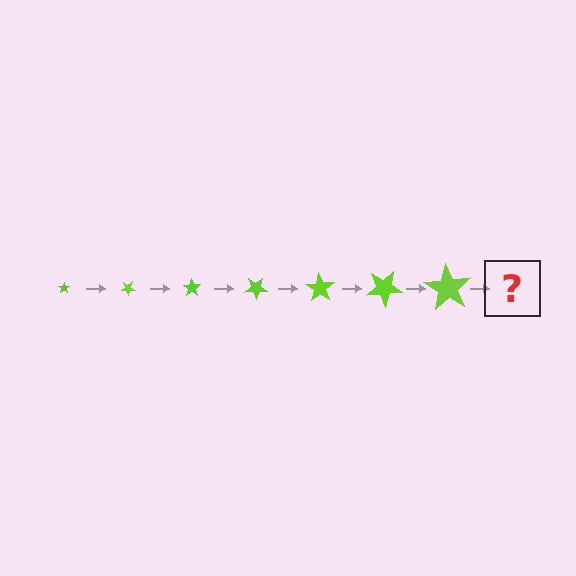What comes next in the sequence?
The next element should be a star, larger than the previous one and rotated 245 degrees from the start.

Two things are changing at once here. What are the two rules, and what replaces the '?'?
The two rules are that the star grows larger each step and it rotates 35 degrees each step. The '?' should be a star, larger than the previous one and rotated 245 degrees from the start.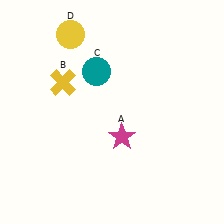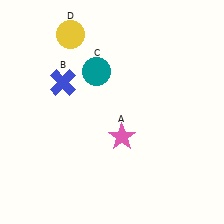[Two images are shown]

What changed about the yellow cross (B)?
In Image 1, B is yellow. In Image 2, it changed to blue.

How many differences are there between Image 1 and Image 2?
There are 2 differences between the two images.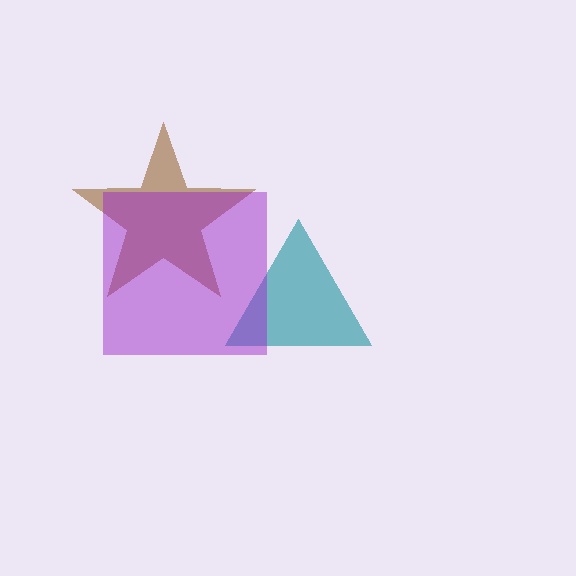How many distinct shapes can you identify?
There are 3 distinct shapes: a teal triangle, a brown star, a purple square.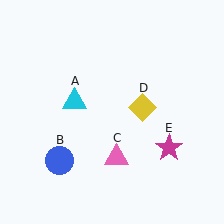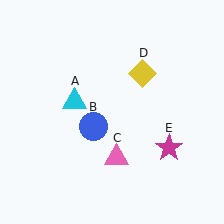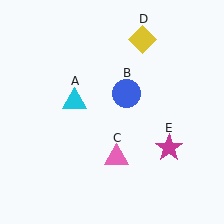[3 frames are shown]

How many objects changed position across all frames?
2 objects changed position: blue circle (object B), yellow diamond (object D).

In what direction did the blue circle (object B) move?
The blue circle (object B) moved up and to the right.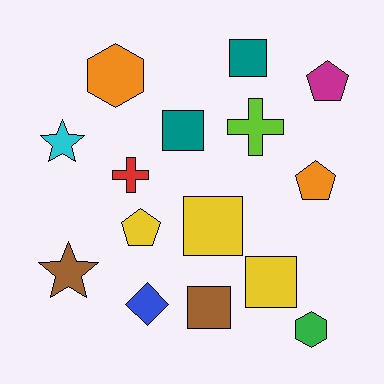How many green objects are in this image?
There is 1 green object.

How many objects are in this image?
There are 15 objects.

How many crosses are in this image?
There are 2 crosses.